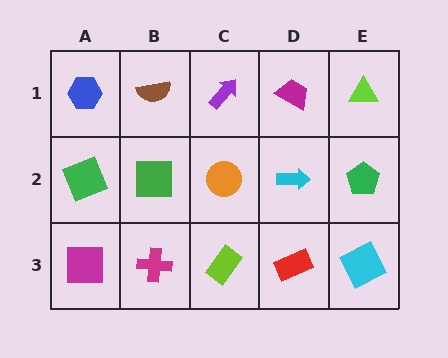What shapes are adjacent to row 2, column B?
A brown semicircle (row 1, column B), a magenta cross (row 3, column B), a green square (row 2, column A), an orange circle (row 2, column C).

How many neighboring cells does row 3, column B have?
3.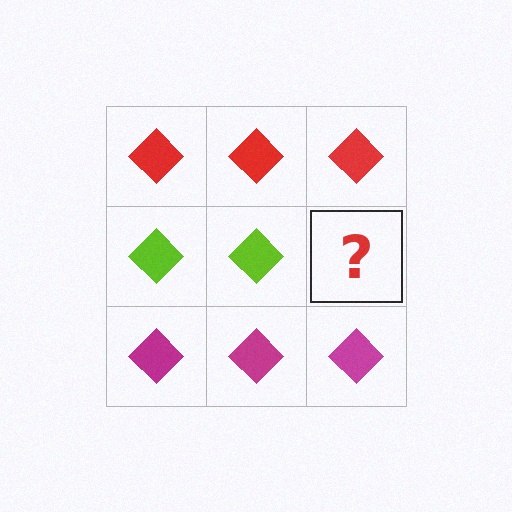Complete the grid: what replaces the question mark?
The question mark should be replaced with a lime diamond.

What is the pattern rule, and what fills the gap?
The rule is that each row has a consistent color. The gap should be filled with a lime diamond.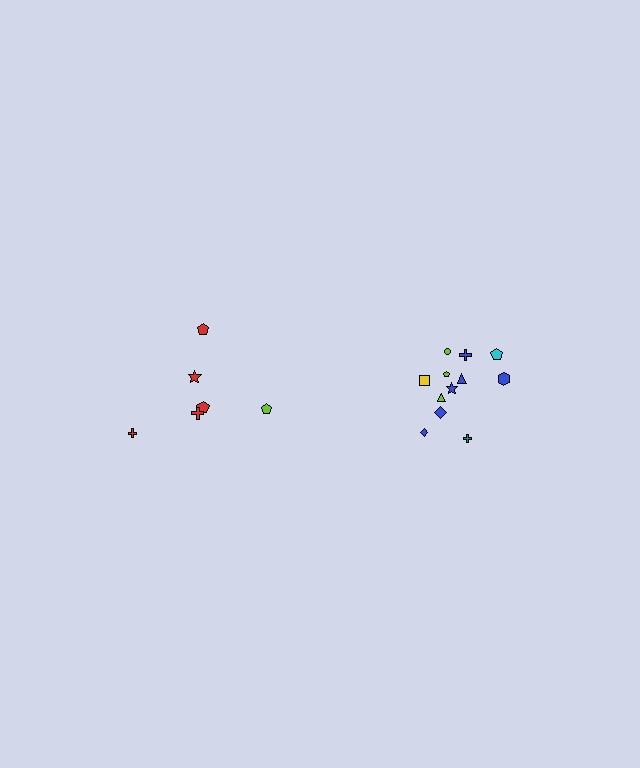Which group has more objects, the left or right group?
The right group.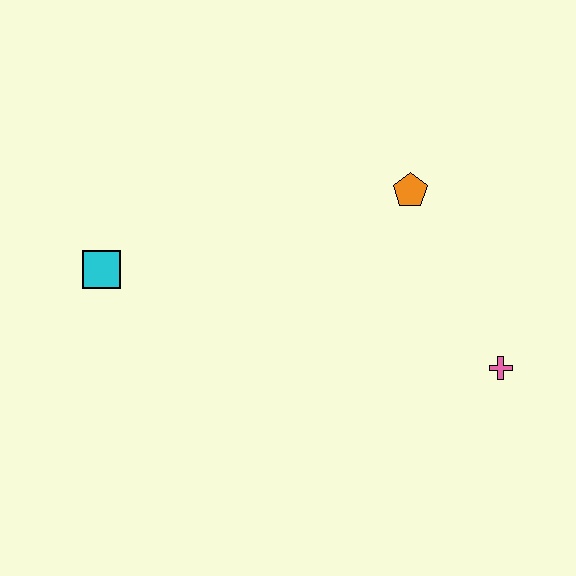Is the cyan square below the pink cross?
No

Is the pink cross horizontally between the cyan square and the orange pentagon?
No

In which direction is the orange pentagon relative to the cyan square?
The orange pentagon is to the right of the cyan square.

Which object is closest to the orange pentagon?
The pink cross is closest to the orange pentagon.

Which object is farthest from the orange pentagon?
The cyan square is farthest from the orange pentagon.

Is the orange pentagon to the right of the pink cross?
No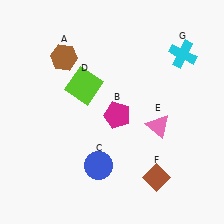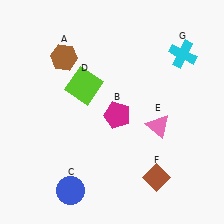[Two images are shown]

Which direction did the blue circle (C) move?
The blue circle (C) moved left.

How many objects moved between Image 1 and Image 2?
1 object moved between the two images.